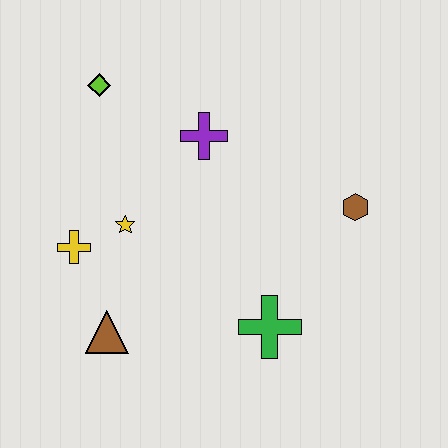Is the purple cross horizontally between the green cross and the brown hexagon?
No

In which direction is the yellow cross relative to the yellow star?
The yellow cross is to the left of the yellow star.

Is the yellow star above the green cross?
Yes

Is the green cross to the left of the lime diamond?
No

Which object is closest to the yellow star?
The yellow cross is closest to the yellow star.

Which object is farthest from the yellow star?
The brown hexagon is farthest from the yellow star.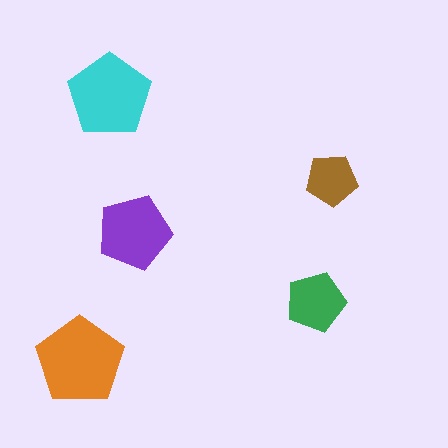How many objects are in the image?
There are 5 objects in the image.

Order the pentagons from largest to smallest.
the orange one, the cyan one, the purple one, the green one, the brown one.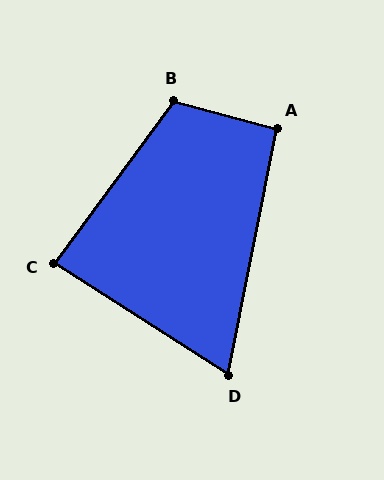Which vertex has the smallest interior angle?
D, at approximately 69 degrees.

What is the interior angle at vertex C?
Approximately 86 degrees (approximately right).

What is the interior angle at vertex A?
Approximately 94 degrees (approximately right).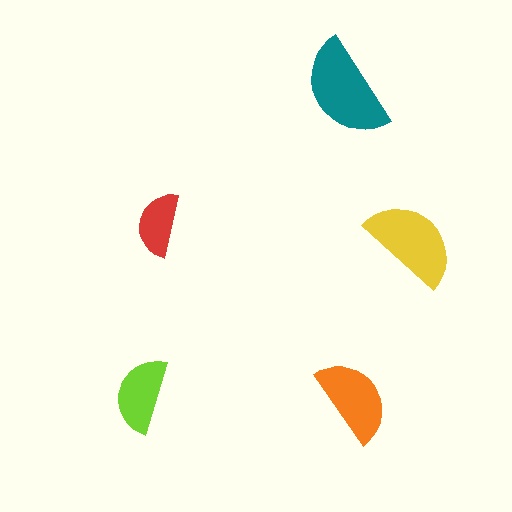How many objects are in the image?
There are 5 objects in the image.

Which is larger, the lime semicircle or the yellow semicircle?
The yellow one.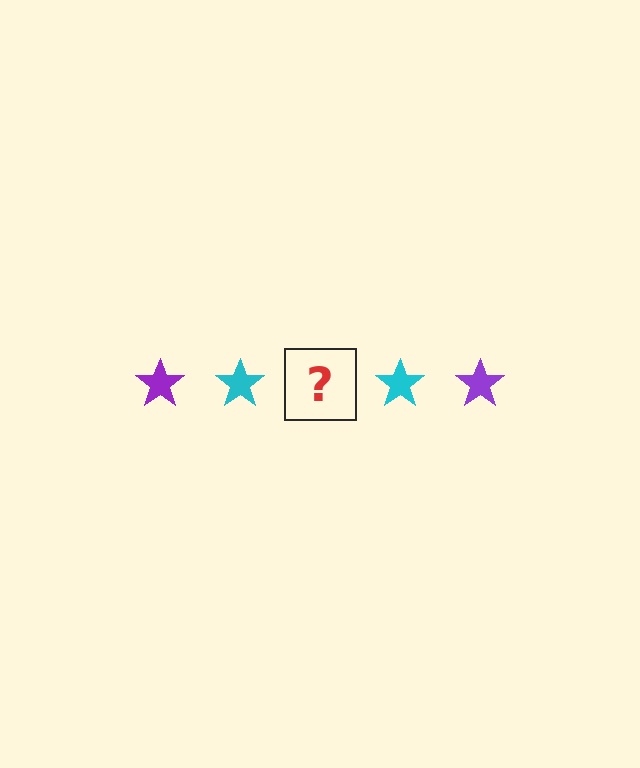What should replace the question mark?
The question mark should be replaced with a purple star.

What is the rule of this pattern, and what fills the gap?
The rule is that the pattern cycles through purple, cyan stars. The gap should be filled with a purple star.